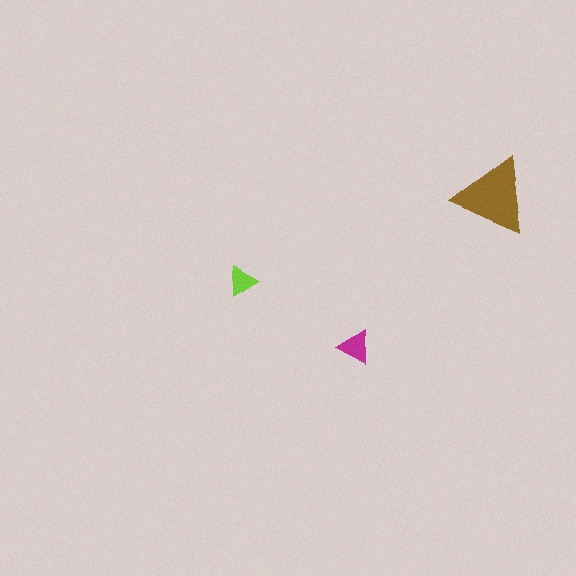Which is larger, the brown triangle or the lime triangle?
The brown one.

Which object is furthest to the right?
The brown triangle is rightmost.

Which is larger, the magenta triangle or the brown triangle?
The brown one.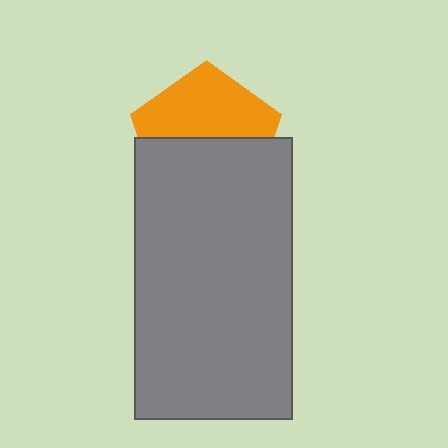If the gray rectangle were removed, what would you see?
You would see the complete orange pentagon.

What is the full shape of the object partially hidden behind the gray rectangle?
The partially hidden object is an orange pentagon.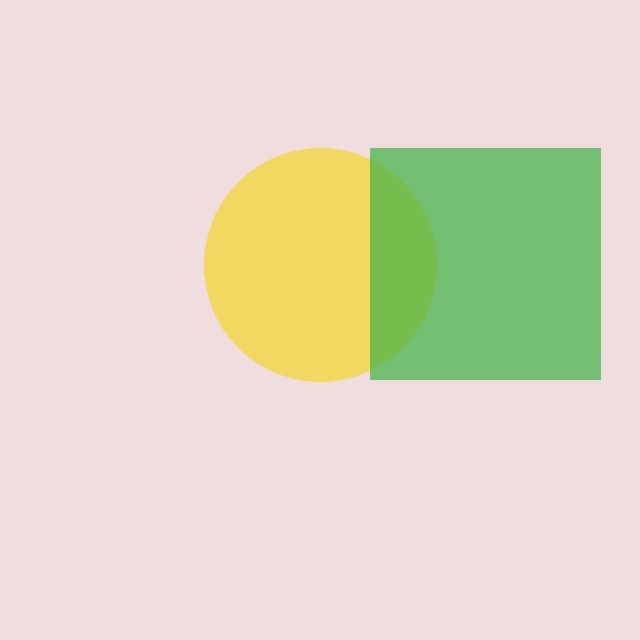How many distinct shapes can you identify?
There are 2 distinct shapes: a yellow circle, a green square.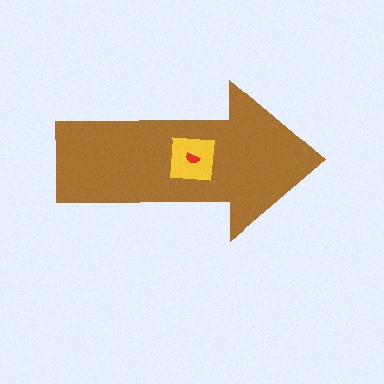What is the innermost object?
The red semicircle.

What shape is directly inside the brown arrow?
The yellow square.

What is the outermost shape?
The brown arrow.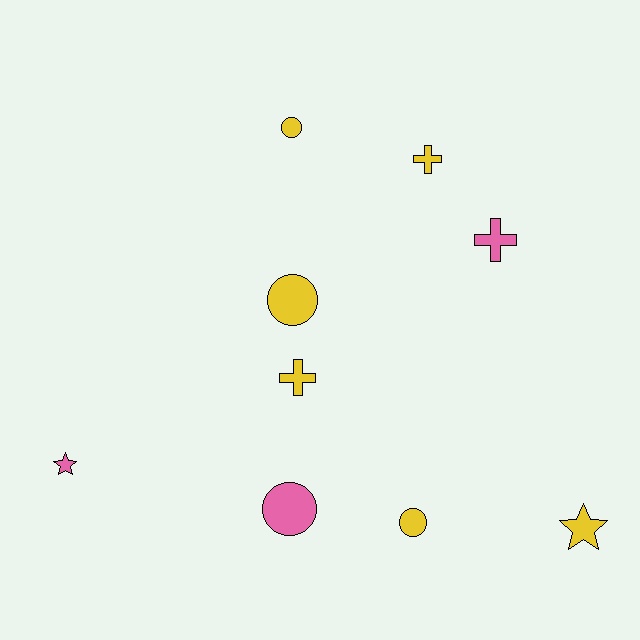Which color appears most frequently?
Yellow, with 6 objects.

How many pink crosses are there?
There is 1 pink cross.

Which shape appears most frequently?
Circle, with 4 objects.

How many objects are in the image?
There are 9 objects.